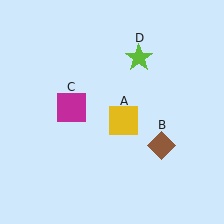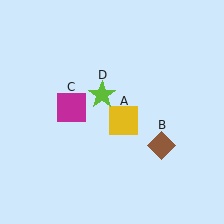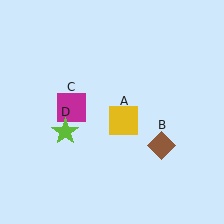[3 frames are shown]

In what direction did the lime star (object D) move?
The lime star (object D) moved down and to the left.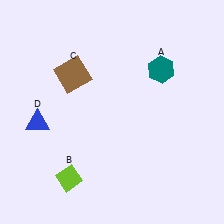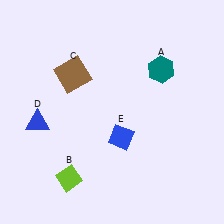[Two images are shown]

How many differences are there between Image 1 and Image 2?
There is 1 difference between the two images.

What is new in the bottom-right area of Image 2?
A blue diamond (E) was added in the bottom-right area of Image 2.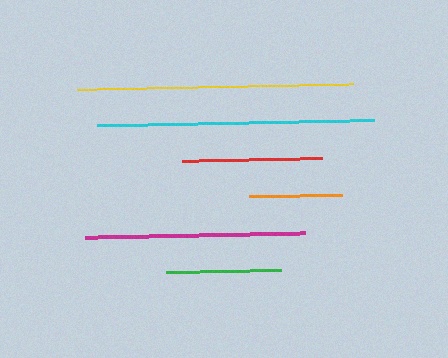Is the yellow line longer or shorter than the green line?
The yellow line is longer than the green line.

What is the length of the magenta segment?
The magenta segment is approximately 220 pixels long.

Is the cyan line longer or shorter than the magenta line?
The cyan line is longer than the magenta line.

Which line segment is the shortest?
The orange line is the shortest at approximately 93 pixels.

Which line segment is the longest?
The cyan line is the longest at approximately 277 pixels.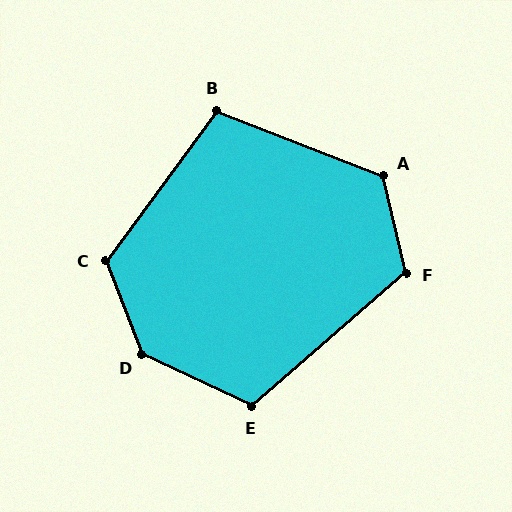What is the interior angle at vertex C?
Approximately 122 degrees (obtuse).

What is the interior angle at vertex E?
Approximately 113 degrees (obtuse).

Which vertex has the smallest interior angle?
B, at approximately 105 degrees.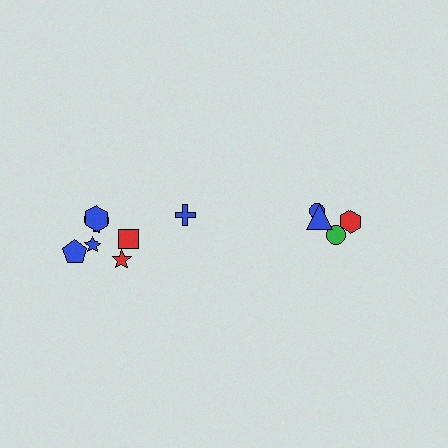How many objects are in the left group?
There are 7 objects.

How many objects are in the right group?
There are 4 objects.